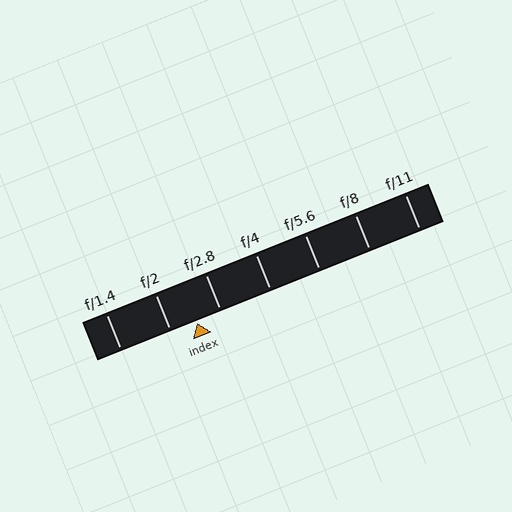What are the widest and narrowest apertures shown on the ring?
The widest aperture shown is f/1.4 and the narrowest is f/11.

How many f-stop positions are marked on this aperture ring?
There are 7 f-stop positions marked.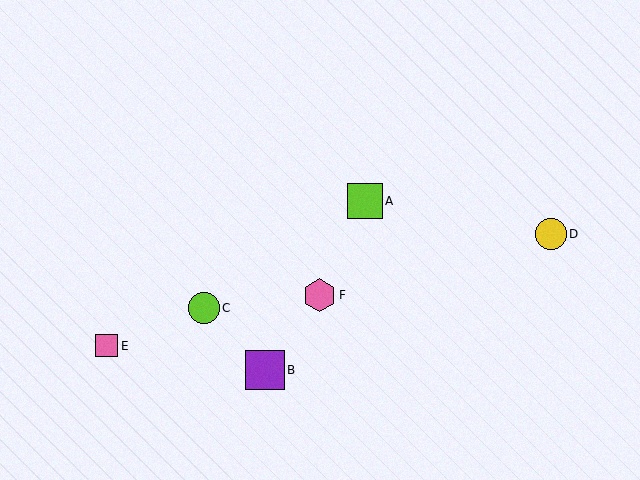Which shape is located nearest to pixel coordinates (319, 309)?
The pink hexagon (labeled F) at (320, 295) is nearest to that location.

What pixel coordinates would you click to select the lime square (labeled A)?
Click at (365, 201) to select the lime square A.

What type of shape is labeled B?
Shape B is a purple square.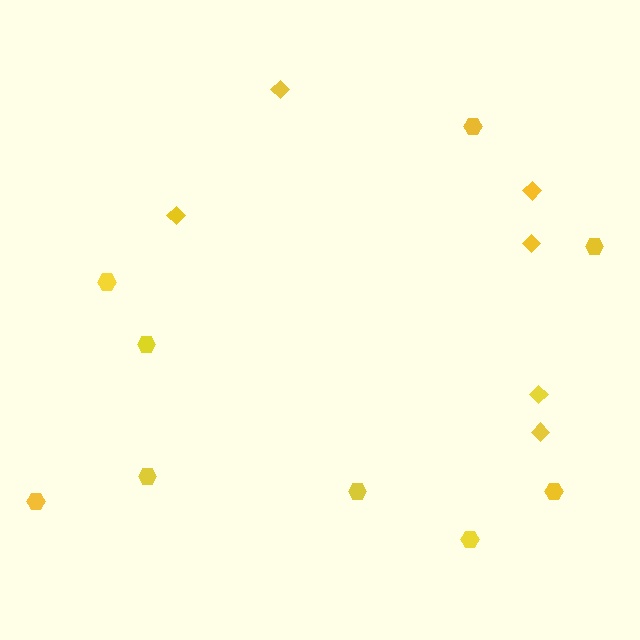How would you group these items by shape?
There are 2 groups: one group of diamonds (6) and one group of hexagons (9).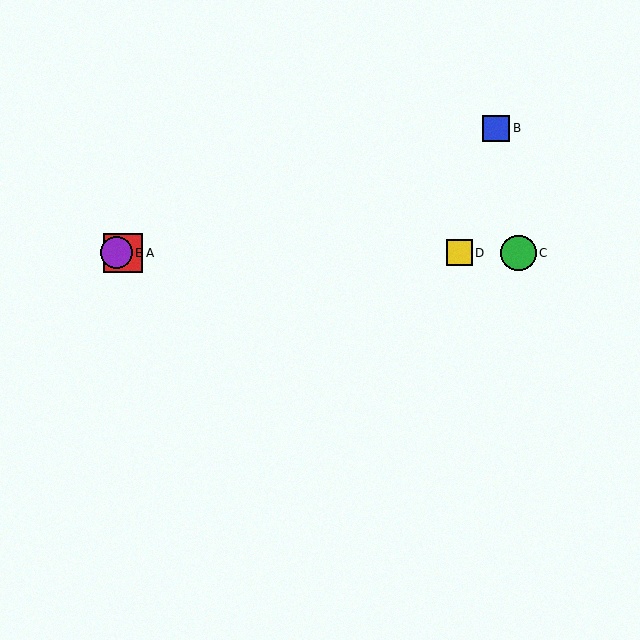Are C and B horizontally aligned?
No, C is at y≈253 and B is at y≈128.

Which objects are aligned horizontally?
Objects A, C, D, E are aligned horizontally.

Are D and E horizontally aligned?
Yes, both are at y≈253.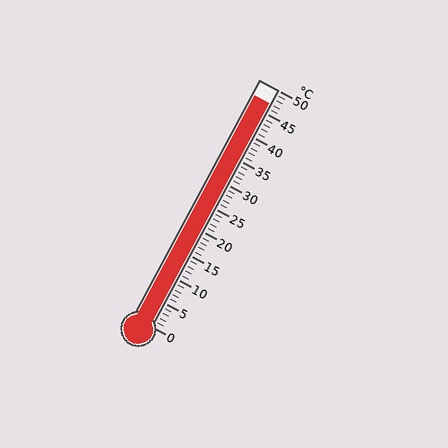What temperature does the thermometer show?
The thermometer shows approximately 47°C.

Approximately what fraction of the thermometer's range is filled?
The thermometer is filled to approximately 95% of its range.